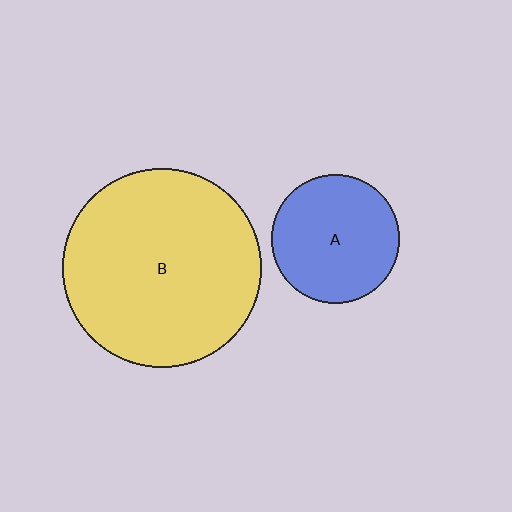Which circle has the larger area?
Circle B (yellow).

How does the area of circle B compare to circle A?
Approximately 2.4 times.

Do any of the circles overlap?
No, none of the circles overlap.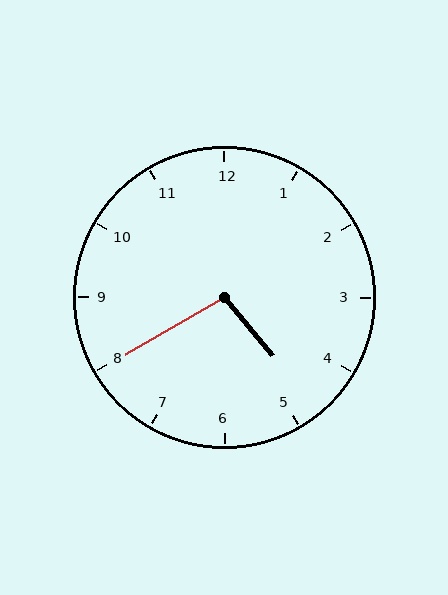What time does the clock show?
4:40.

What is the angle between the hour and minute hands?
Approximately 100 degrees.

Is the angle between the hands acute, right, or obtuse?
It is obtuse.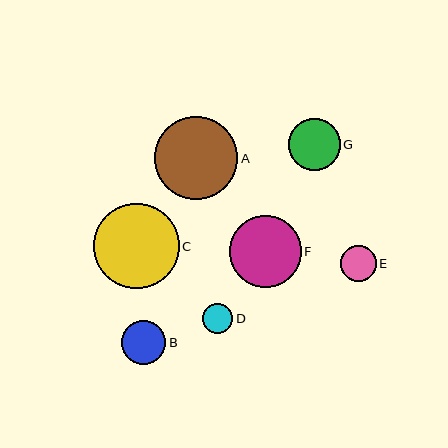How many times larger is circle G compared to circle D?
Circle G is approximately 1.7 times the size of circle D.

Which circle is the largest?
Circle C is the largest with a size of approximately 86 pixels.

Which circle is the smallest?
Circle D is the smallest with a size of approximately 30 pixels.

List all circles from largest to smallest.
From largest to smallest: C, A, F, G, B, E, D.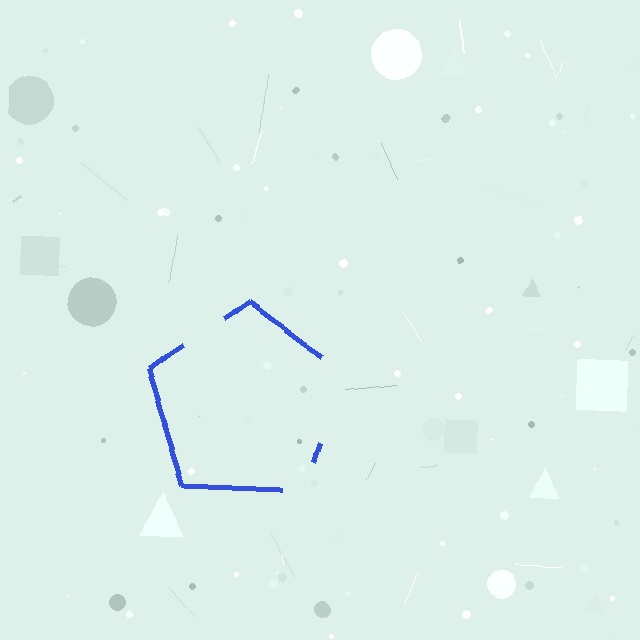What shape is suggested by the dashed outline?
The dashed outline suggests a pentagon.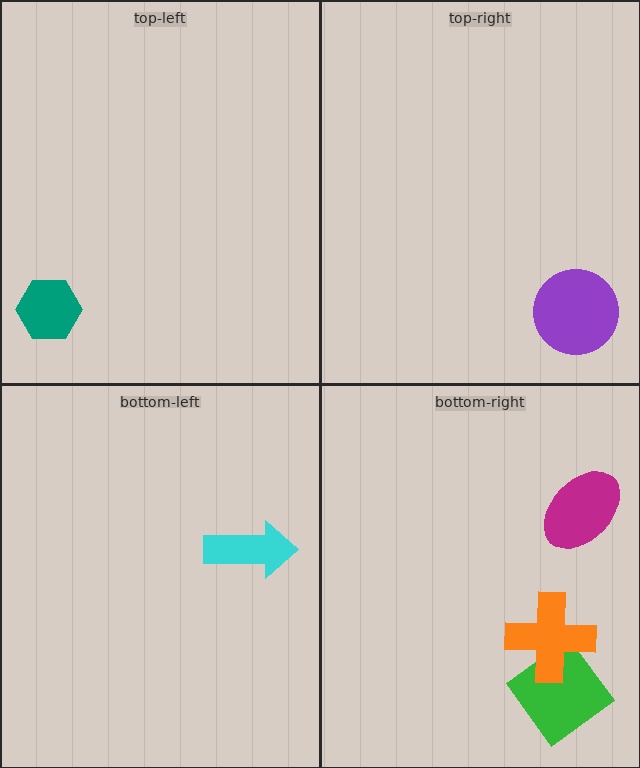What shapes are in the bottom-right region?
The magenta ellipse, the green diamond, the orange cross.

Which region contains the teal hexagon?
The top-left region.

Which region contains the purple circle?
The top-right region.